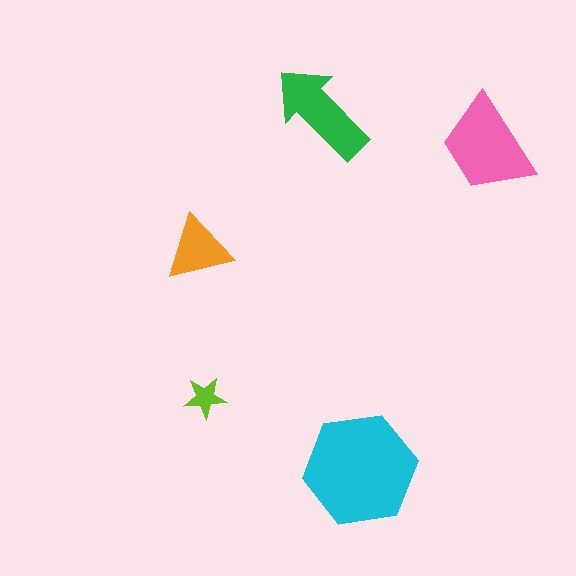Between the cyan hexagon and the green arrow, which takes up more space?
The cyan hexagon.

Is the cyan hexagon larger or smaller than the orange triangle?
Larger.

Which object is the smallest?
The lime star.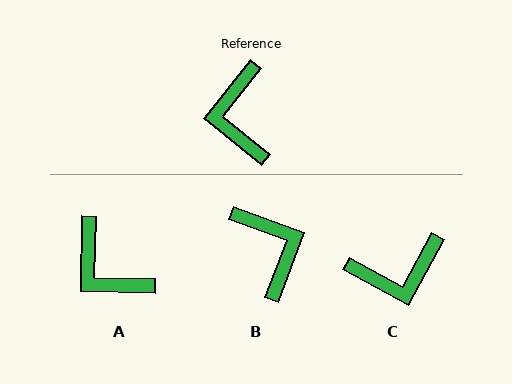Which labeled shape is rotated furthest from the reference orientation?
B, about 162 degrees away.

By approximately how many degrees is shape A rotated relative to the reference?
Approximately 37 degrees counter-clockwise.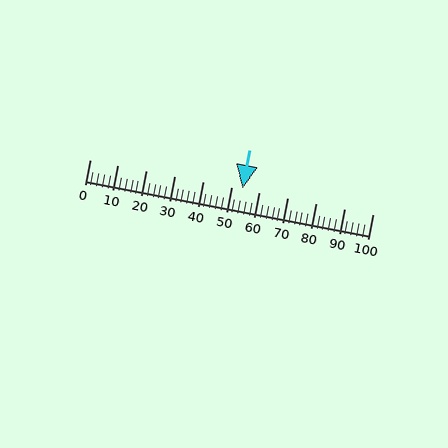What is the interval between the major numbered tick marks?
The major tick marks are spaced 10 units apart.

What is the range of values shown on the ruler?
The ruler shows values from 0 to 100.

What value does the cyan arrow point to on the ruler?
The cyan arrow points to approximately 54.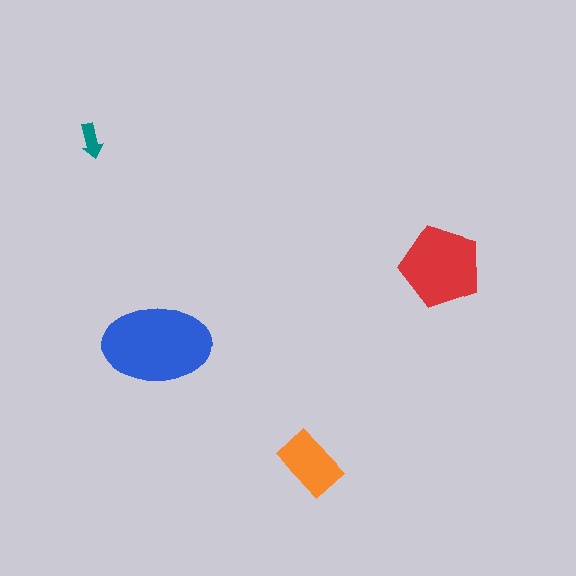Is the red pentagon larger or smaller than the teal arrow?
Larger.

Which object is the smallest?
The teal arrow.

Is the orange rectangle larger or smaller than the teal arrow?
Larger.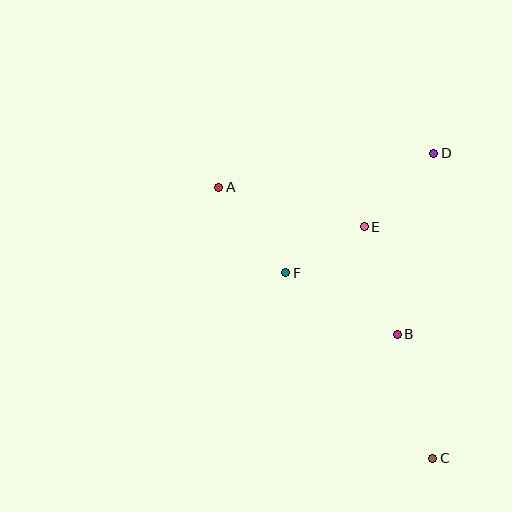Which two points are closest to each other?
Points E and F are closest to each other.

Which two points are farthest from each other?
Points A and C are farthest from each other.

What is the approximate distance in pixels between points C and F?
The distance between C and F is approximately 237 pixels.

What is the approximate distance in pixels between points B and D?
The distance between B and D is approximately 185 pixels.